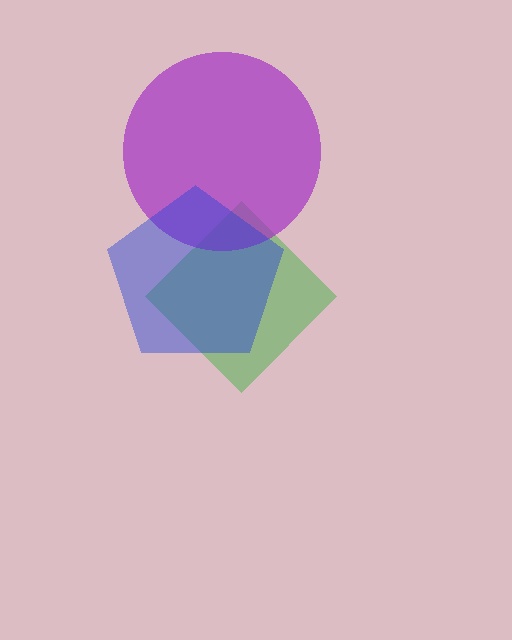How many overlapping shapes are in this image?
There are 3 overlapping shapes in the image.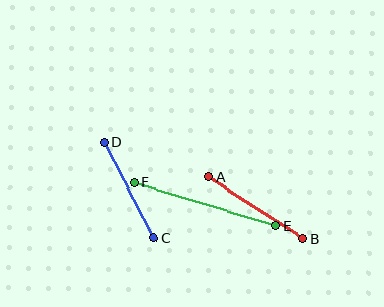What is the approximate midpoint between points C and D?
The midpoint is at approximately (129, 190) pixels.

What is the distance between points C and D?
The distance is approximately 107 pixels.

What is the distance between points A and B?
The distance is approximately 112 pixels.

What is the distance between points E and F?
The distance is approximately 148 pixels.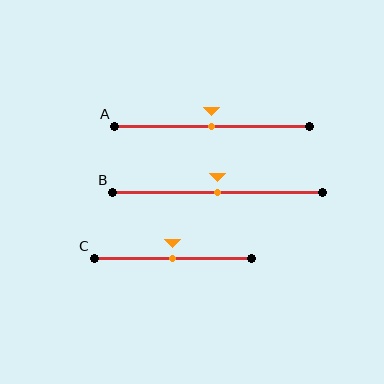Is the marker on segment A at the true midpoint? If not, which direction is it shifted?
Yes, the marker on segment A is at the true midpoint.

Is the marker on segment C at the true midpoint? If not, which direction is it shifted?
Yes, the marker on segment C is at the true midpoint.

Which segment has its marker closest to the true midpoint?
Segment A has its marker closest to the true midpoint.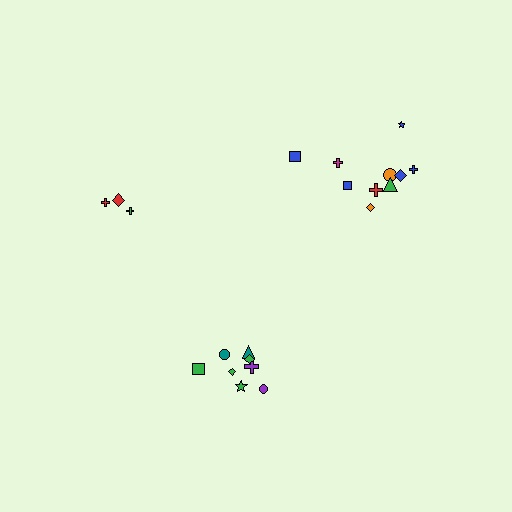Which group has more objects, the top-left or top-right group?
The top-right group.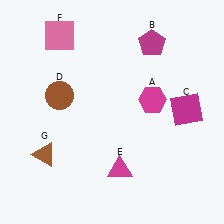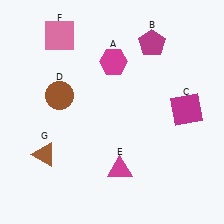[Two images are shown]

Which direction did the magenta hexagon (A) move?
The magenta hexagon (A) moved left.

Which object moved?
The magenta hexagon (A) moved left.